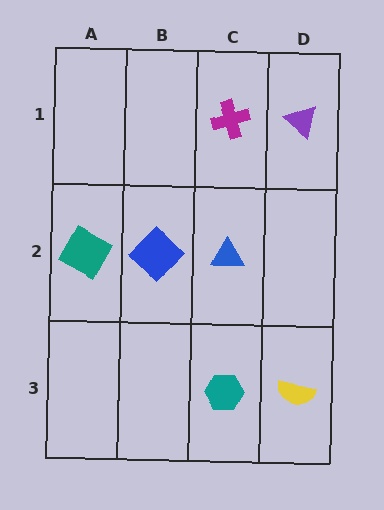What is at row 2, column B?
A blue diamond.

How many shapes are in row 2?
3 shapes.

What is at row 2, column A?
A teal square.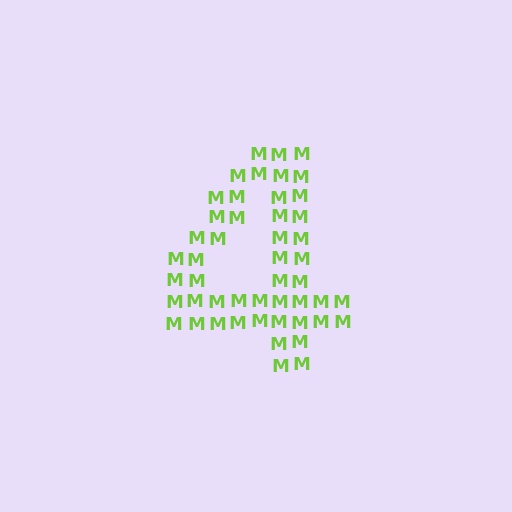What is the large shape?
The large shape is the digit 4.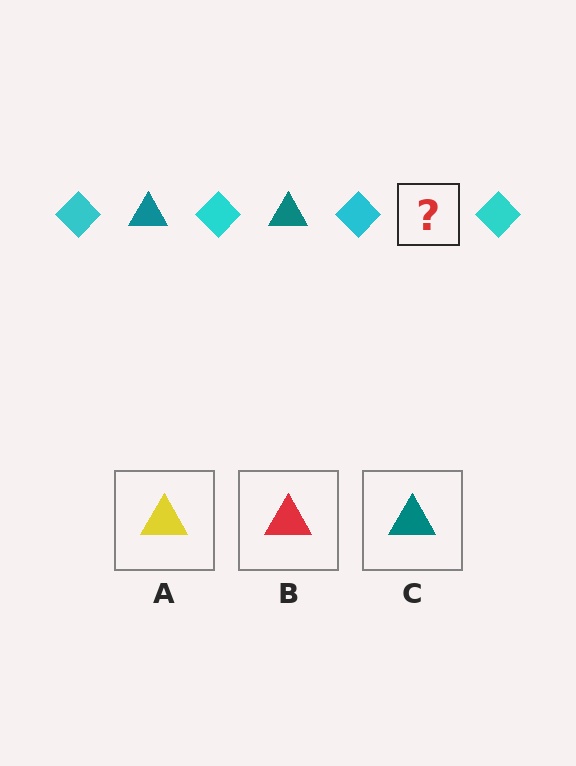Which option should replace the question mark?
Option C.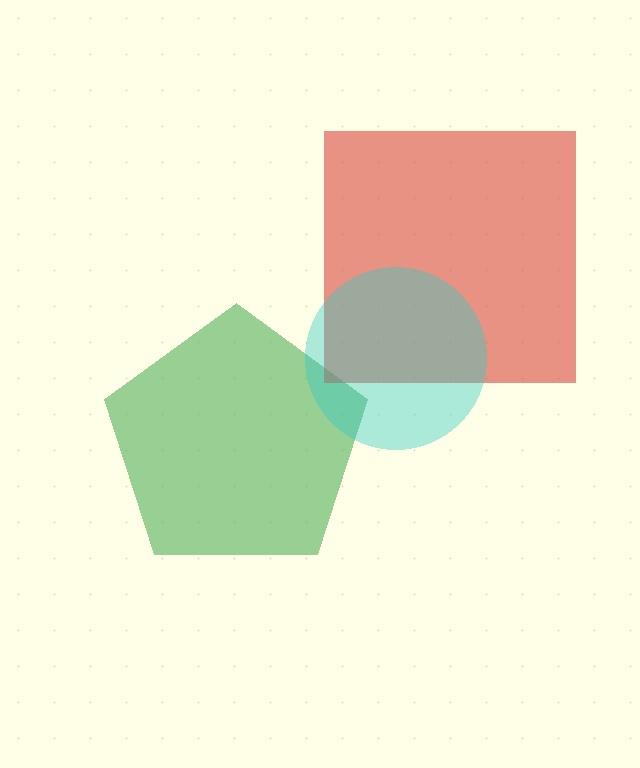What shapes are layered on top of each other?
The layered shapes are: a green pentagon, a red square, a cyan circle.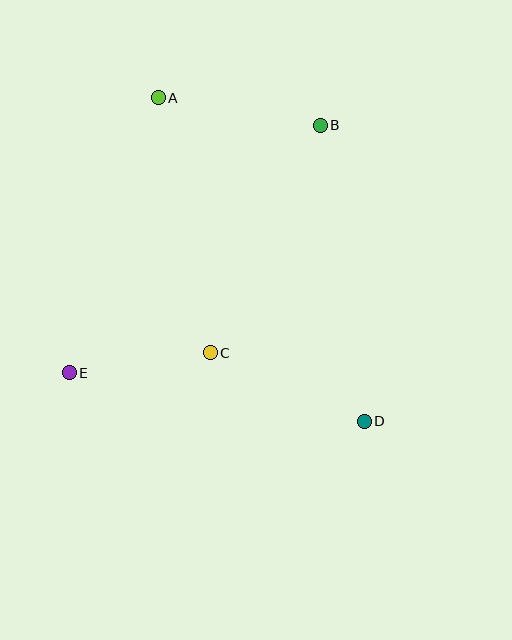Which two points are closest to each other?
Points C and E are closest to each other.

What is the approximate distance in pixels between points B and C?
The distance between B and C is approximately 253 pixels.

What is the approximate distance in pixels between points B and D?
The distance between B and D is approximately 299 pixels.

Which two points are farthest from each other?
Points A and D are farthest from each other.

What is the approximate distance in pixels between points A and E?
The distance between A and E is approximately 289 pixels.